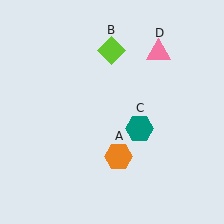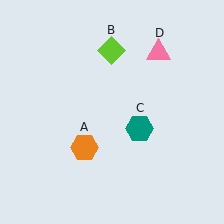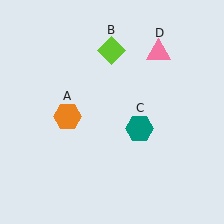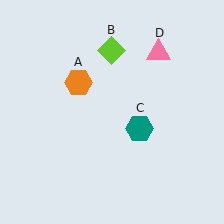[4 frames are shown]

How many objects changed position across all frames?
1 object changed position: orange hexagon (object A).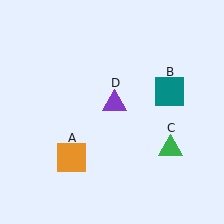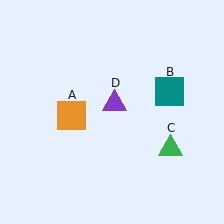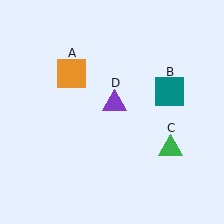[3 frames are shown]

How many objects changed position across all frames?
1 object changed position: orange square (object A).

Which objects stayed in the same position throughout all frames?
Teal square (object B) and green triangle (object C) and purple triangle (object D) remained stationary.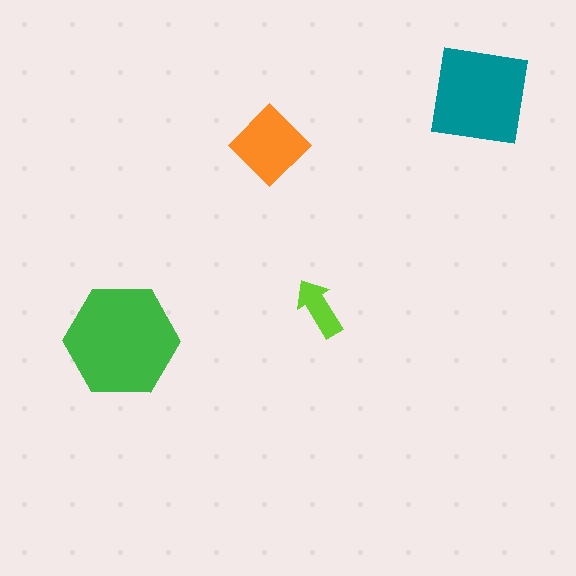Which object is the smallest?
The lime arrow.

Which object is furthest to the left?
The green hexagon is leftmost.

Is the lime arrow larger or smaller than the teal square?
Smaller.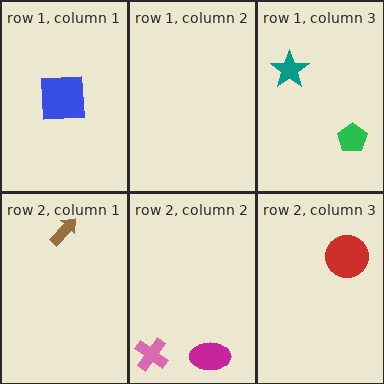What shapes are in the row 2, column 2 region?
The magenta ellipse, the pink cross.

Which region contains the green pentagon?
The row 1, column 3 region.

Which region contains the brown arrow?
The row 2, column 1 region.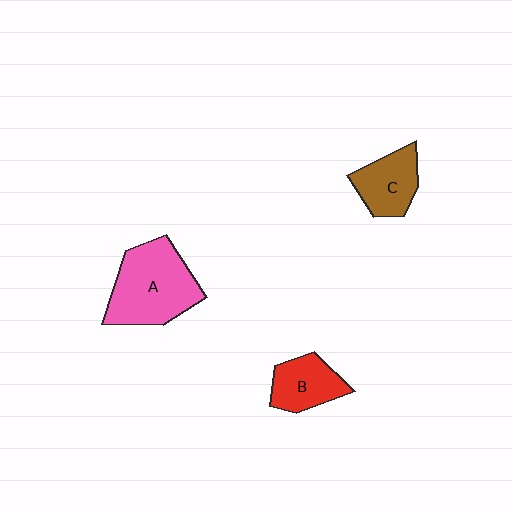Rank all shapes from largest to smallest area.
From largest to smallest: A (pink), C (brown), B (red).